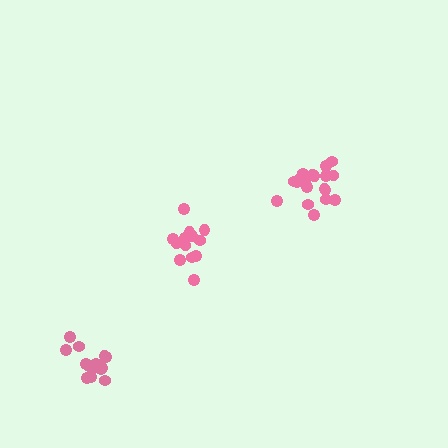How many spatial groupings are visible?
There are 3 spatial groupings.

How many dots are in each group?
Group 1: 14 dots, Group 2: 14 dots, Group 3: 19 dots (47 total).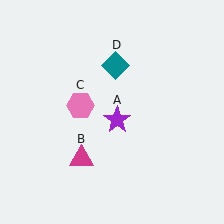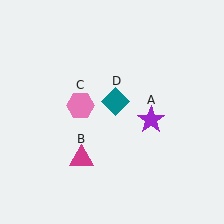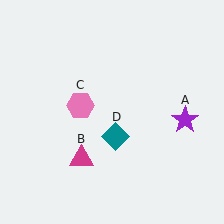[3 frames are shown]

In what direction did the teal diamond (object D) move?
The teal diamond (object D) moved down.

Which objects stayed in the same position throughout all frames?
Magenta triangle (object B) and pink hexagon (object C) remained stationary.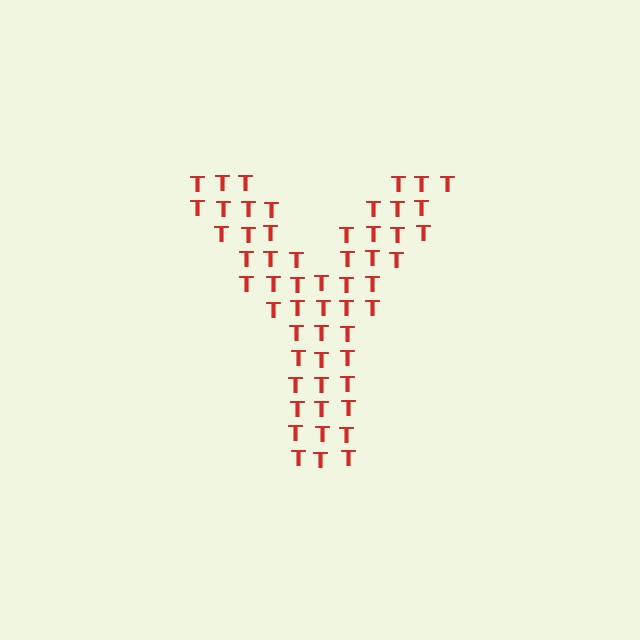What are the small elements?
The small elements are letter T's.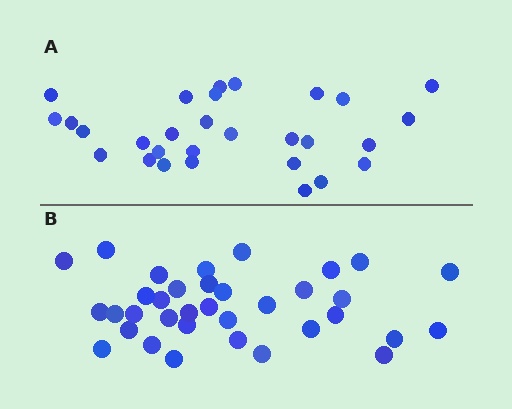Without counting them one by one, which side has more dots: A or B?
Region B (the bottom region) has more dots.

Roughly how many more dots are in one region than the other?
Region B has about 6 more dots than region A.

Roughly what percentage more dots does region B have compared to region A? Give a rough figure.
About 20% more.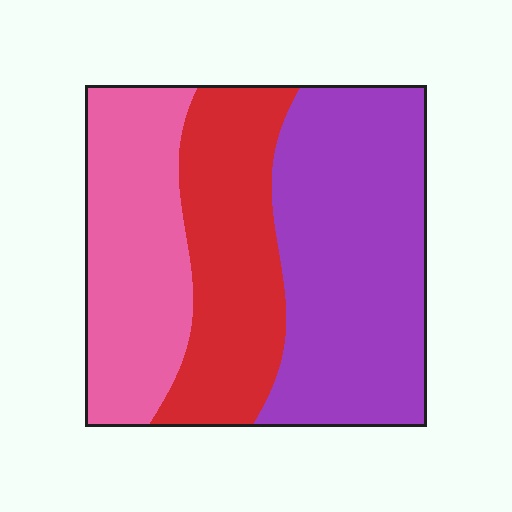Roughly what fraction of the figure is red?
Red covers about 30% of the figure.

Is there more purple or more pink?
Purple.